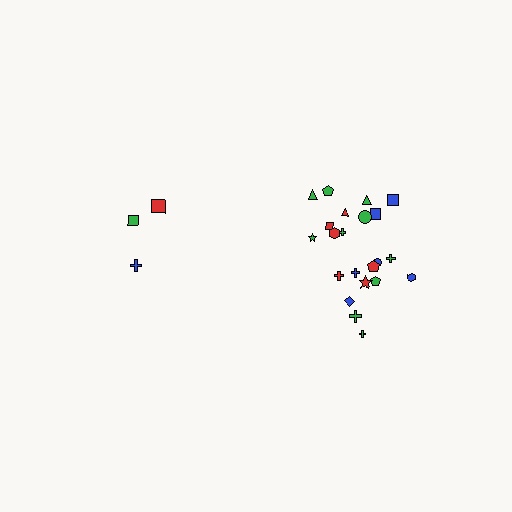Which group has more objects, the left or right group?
The right group.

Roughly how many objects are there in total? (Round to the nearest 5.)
Roughly 25 objects in total.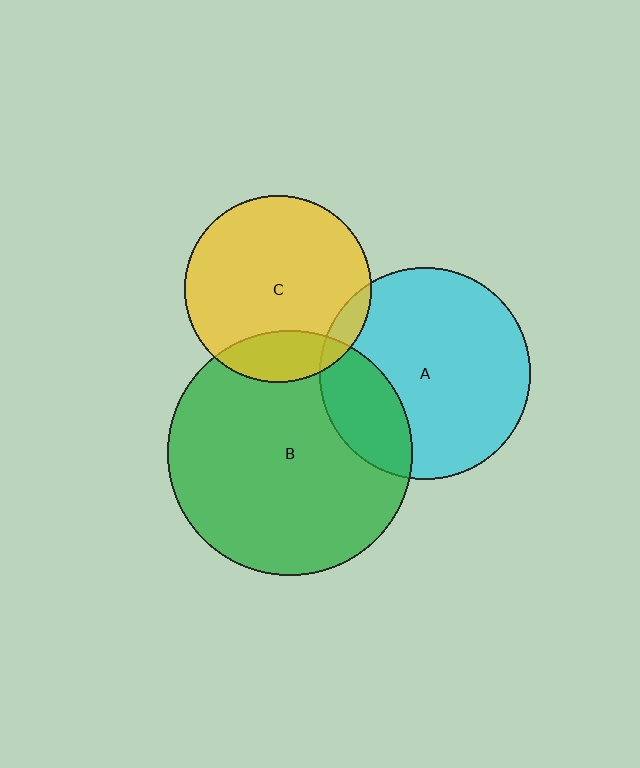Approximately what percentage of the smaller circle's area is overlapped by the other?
Approximately 10%.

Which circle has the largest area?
Circle B (green).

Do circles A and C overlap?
Yes.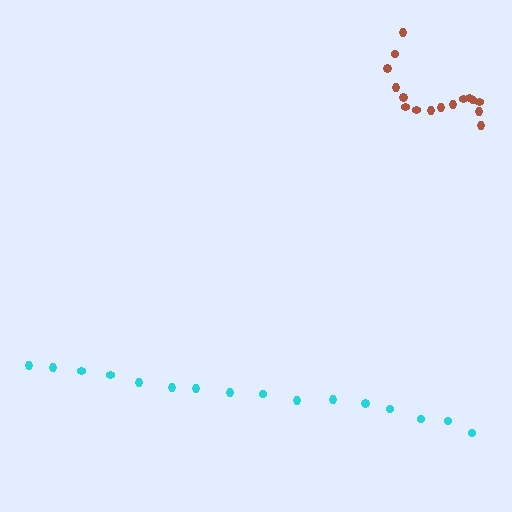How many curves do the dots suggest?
There are 2 distinct paths.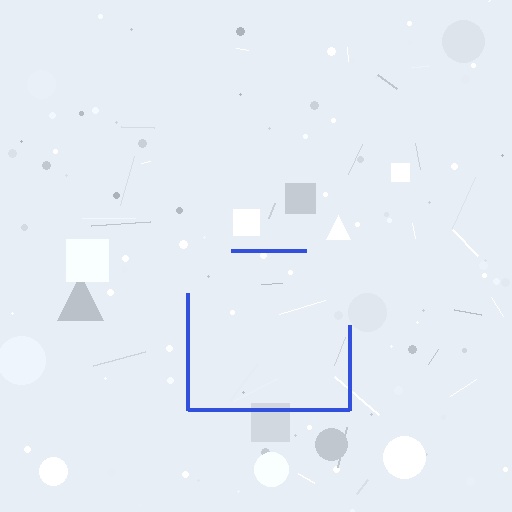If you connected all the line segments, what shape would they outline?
They would outline a square.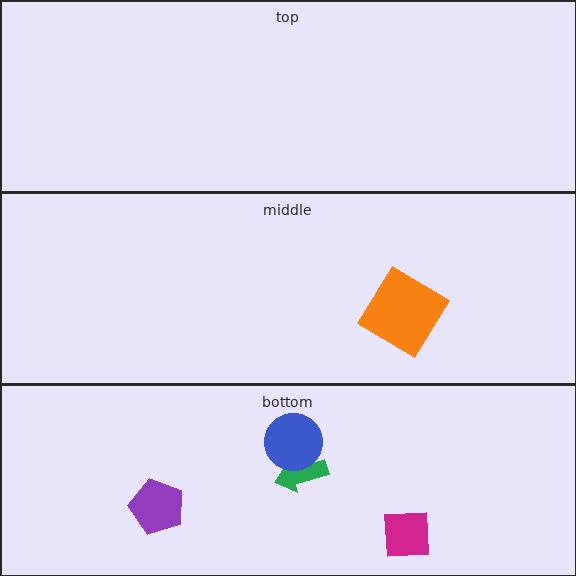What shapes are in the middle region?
The orange diamond.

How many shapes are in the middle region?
1.